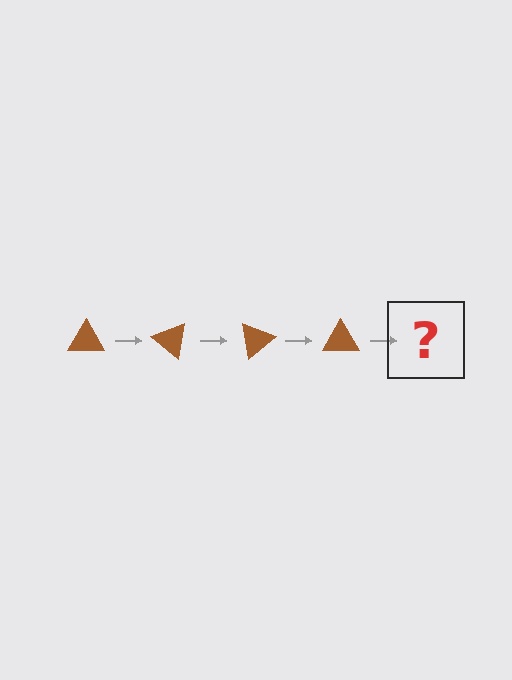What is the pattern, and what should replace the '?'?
The pattern is that the triangle rotates 40 degrees each step. The '?' should be a brown triangle rotated 160 degrees.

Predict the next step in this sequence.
The next step is a brown triangle rotated 160 degrees.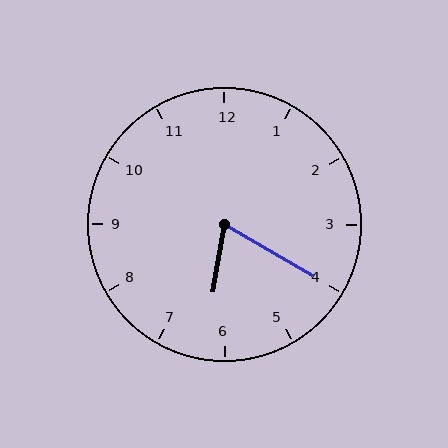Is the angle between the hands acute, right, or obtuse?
It is acute.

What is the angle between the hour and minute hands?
Approximately 70 degrees.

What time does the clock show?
6:20.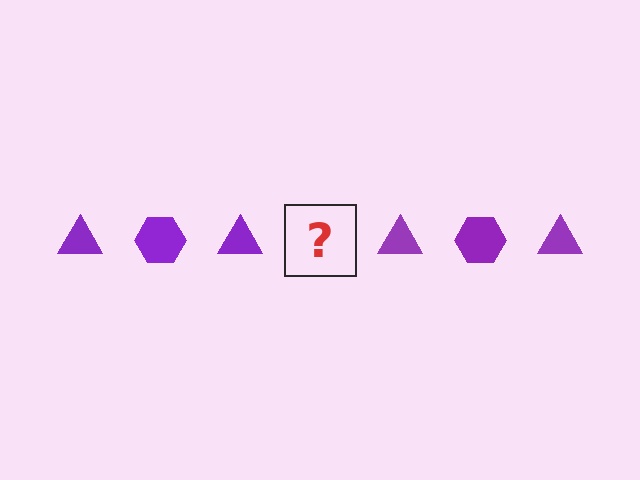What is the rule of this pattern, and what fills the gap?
The rule is that the pattern cycles through triangle, hexagon shapes in purple. The gap should be filled with a purple hexagon.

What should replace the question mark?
The question mark should be replaced with a purple hexagon.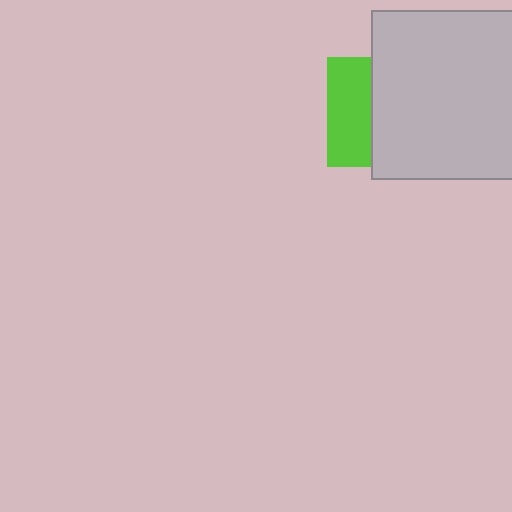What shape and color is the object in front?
The object in front is a light gray square.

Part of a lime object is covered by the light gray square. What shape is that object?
It is a square.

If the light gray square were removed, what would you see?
You would see the complete lime square.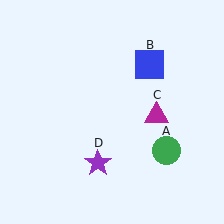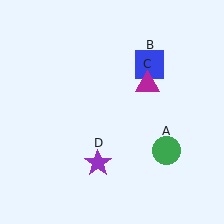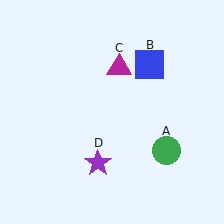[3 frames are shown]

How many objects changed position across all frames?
1 object changed position: magenta triangle (object C).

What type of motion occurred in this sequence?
The magenta triangle (object C) rotated counterclockwise around the center of the scene.